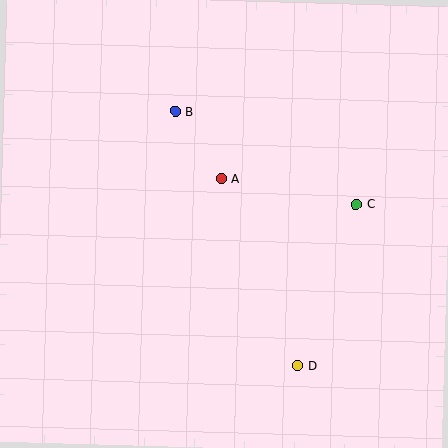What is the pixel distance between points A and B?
The distance between A and B is 81 pixels.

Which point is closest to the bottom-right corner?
Point D is closest to the bottom-right corner.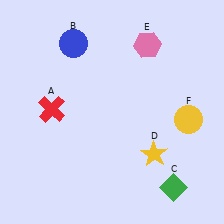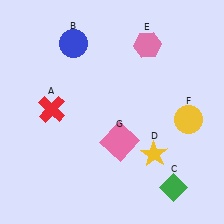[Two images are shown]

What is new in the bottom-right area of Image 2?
A pink square (G) was added in the bottom-right area of Image 2.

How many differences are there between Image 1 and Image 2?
There is 1 difference between the two images.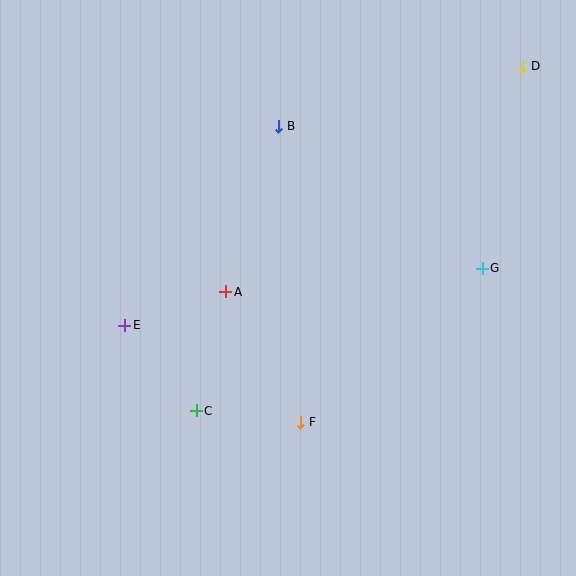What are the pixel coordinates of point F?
Point F is at (301, 422).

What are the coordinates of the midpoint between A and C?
The midpoint between A and C is at (211, 351).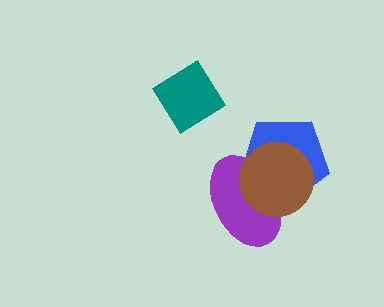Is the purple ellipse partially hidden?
Yes, it is partially covered by another shape.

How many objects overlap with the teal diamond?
0 objects overlap with the teal diamond.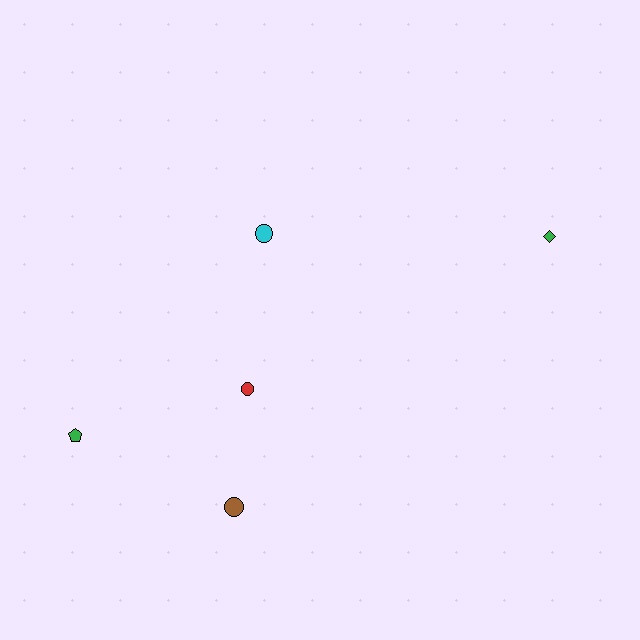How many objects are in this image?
There are 5 objects.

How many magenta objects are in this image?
There are no magenta objects.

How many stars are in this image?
There are no stars.